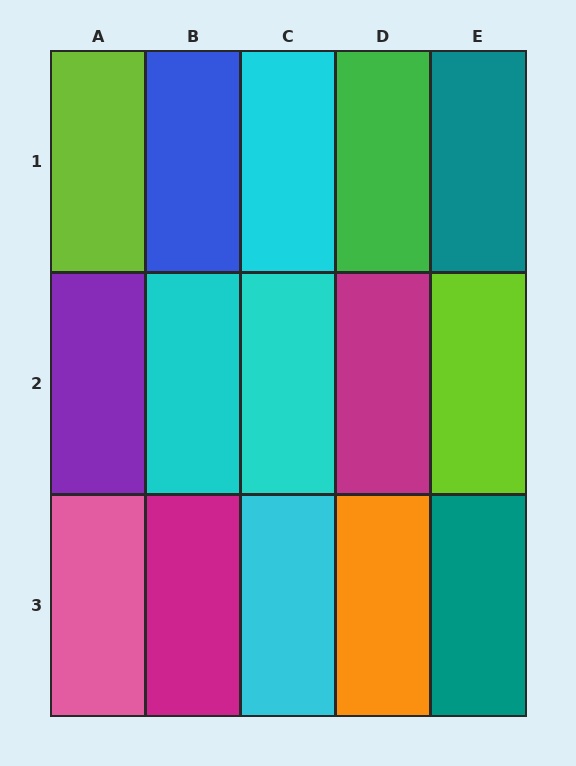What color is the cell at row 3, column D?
Orange.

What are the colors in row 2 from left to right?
Purple, cyan, cyan, magenta, lime.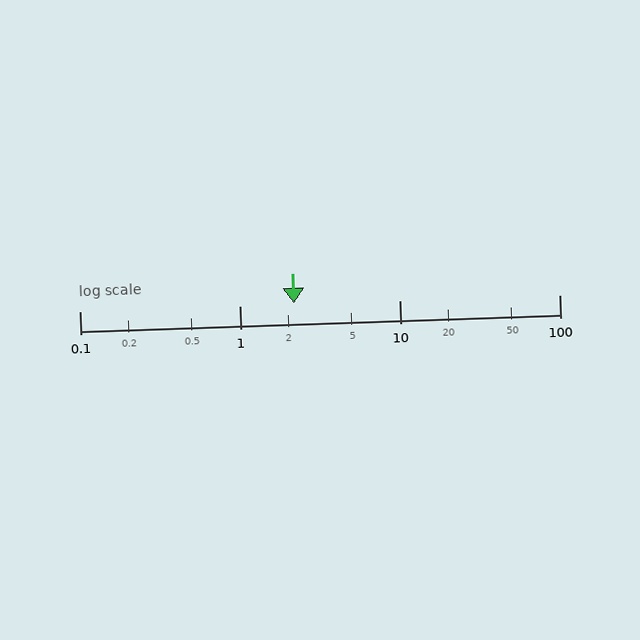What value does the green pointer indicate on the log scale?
The pointer indicates approximately 2.2.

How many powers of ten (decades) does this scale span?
The scale spans 3 decades, from 0.1 to 100.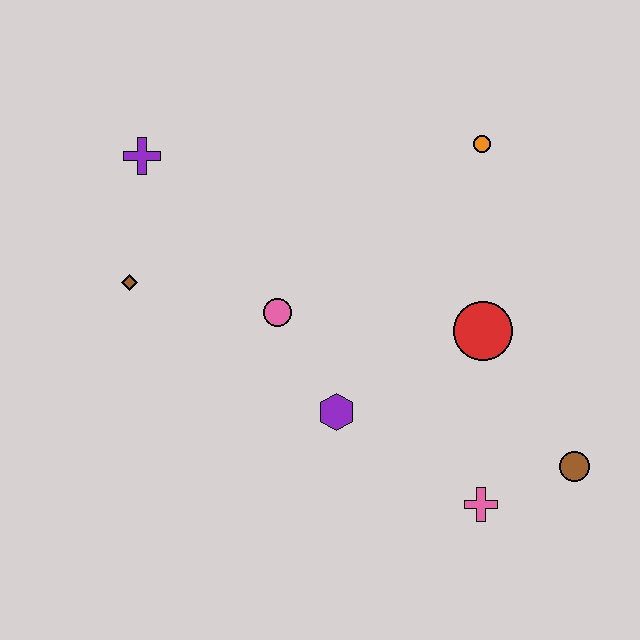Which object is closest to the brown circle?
The pink cross is closest to the brown circle.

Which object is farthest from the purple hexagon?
The purple cross is farthest from the purple hexagon.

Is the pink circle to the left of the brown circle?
Yes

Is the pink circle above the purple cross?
No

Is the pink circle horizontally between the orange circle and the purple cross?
Yes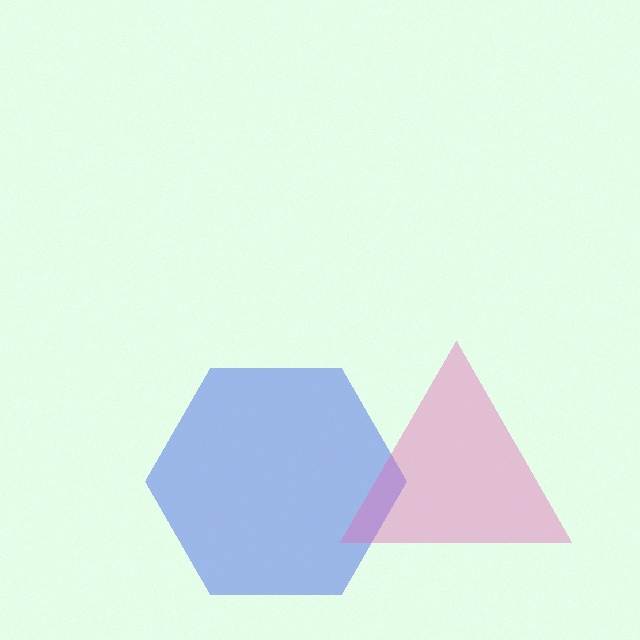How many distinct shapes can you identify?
There are 2 distinct shapes: a blue hexagon, a pink triangle.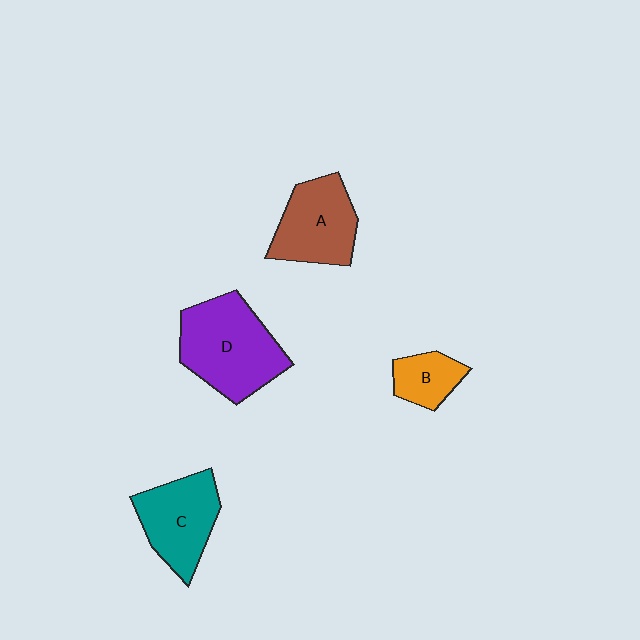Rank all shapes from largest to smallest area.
From largest to smallest: D (purple), C (teal), A (brown), B (orange).